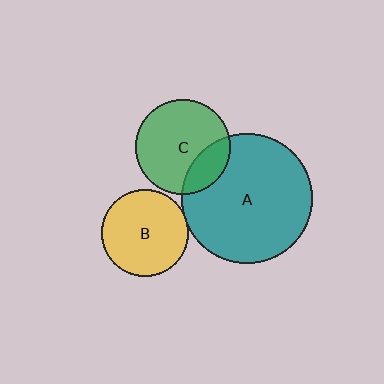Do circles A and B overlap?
Yes.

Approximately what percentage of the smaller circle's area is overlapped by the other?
Approximately 5%.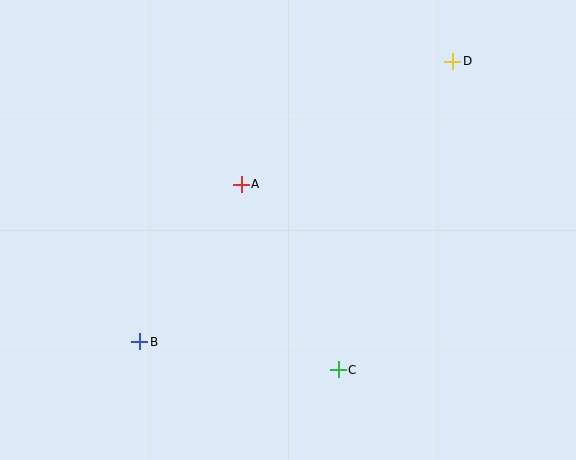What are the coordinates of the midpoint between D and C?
The midpoint between D and C is at (395, 216).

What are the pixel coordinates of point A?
Point A is at (241, 184).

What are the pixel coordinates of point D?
Point D is at (453, 61).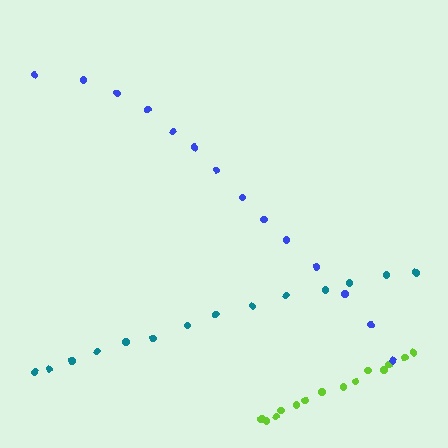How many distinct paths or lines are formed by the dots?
There are 3 distinct paths.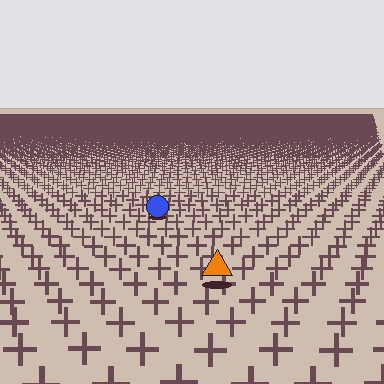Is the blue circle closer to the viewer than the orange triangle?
No. The orange triangle is closer — you can tell from the texture gradient: the ground texture is coarser near it.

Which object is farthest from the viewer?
The blue circle is farthest from the viewer. It appears smaller and the ground texture around it is denser.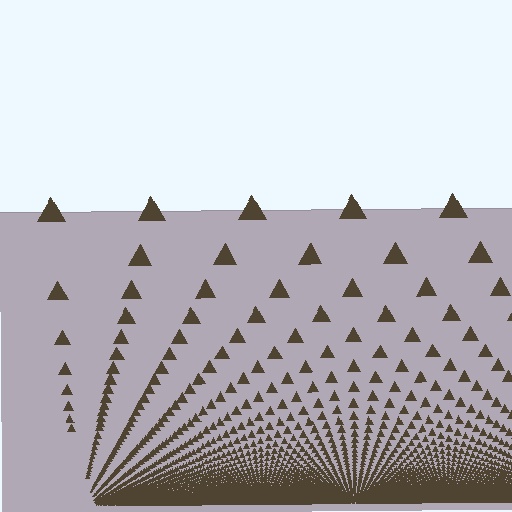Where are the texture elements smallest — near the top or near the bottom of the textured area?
Near the bottom.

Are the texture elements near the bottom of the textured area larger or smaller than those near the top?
Smaller. The gradient is inverted — elements near the bottom are smaller and denser.